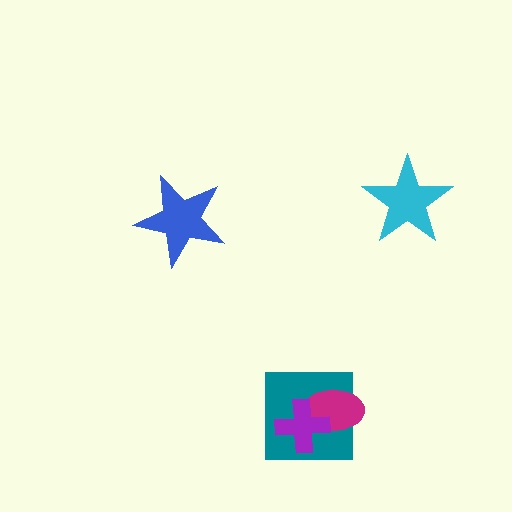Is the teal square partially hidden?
Yes, it is partially covered by another shape.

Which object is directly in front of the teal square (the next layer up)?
The magenta ellipse is directly in front of the teal square.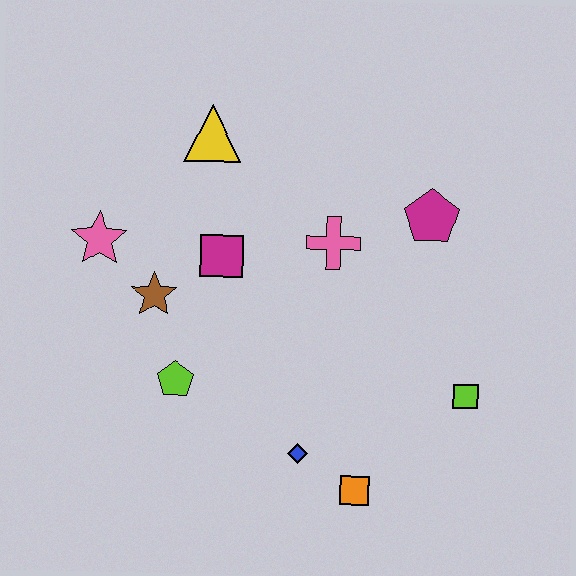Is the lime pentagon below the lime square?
No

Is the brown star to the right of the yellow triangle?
No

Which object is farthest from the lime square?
The pink star is farthest from the lime square.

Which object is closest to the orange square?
The blue diamond is closest to the orange square.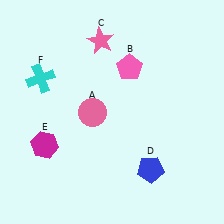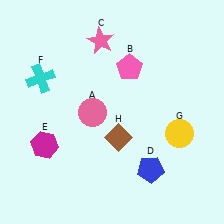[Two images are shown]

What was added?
A yellow circle (G), a brown diamond (H) were added in Image 2.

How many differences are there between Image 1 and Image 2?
There are 2 differences between the two images.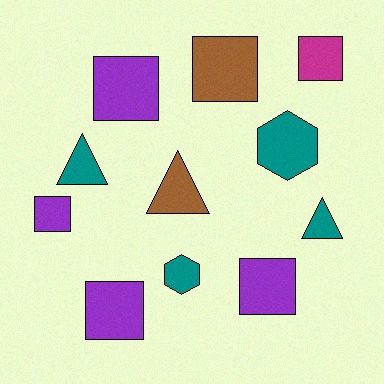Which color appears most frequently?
Teal, with 4 objects.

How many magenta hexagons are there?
There are no magenta hexagons.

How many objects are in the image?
There are 11 objects.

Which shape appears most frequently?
Square, with 6 objects.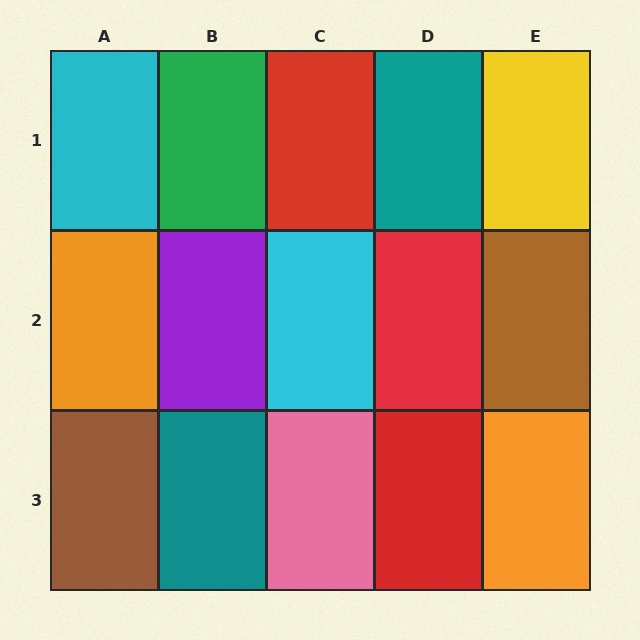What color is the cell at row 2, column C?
Cyan.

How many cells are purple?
1 cell is purple.